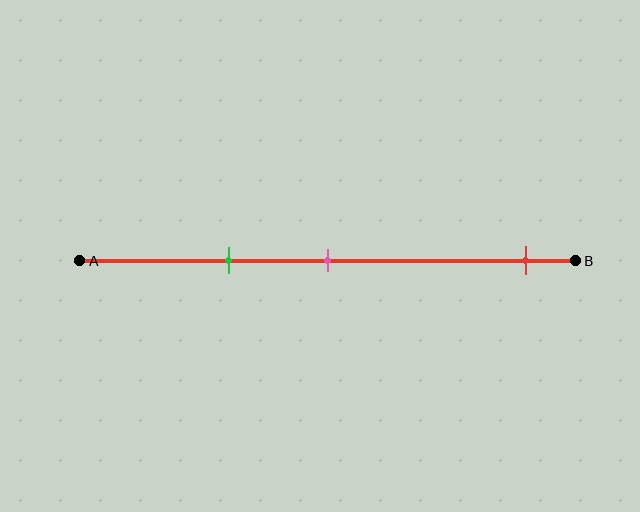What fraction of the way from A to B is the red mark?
The red mark is approximately 90% (0.9) of the way from A to B.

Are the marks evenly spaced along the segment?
No, the marks are not evenly spaced.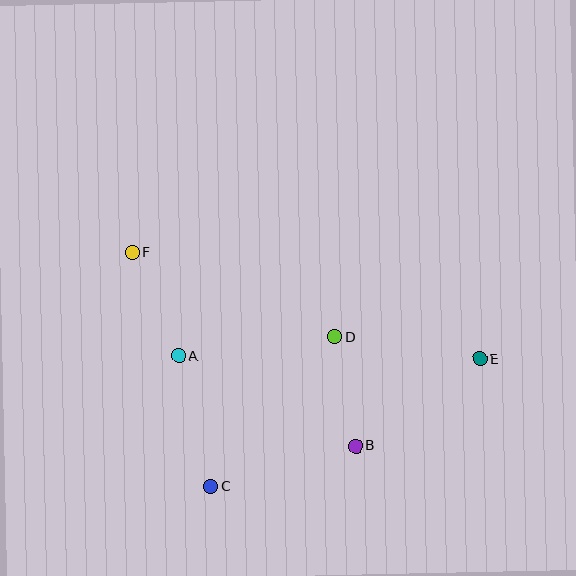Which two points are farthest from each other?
Points E and F are farthest from each other.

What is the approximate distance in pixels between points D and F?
The distance between D and F is approximately 219 pixels.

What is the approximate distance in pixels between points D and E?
The distance between D and E is approximately 147 pixels.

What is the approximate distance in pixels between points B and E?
The distance between B and E is approximately 152 pixels.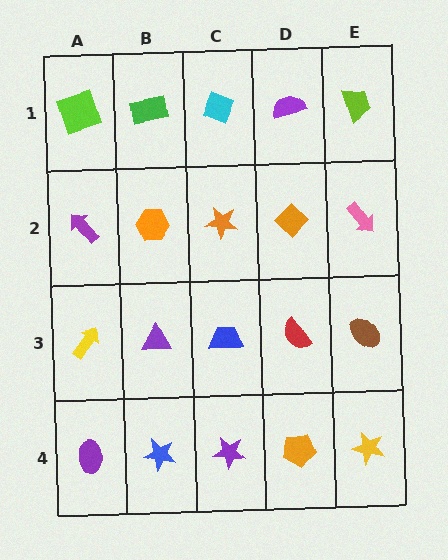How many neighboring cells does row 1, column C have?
3.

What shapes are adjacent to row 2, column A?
A lime square (row 1, column A), a yellow arrow (row 3, column A), an orange hexagon (row 2, column B).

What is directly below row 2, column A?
A yellow arrow.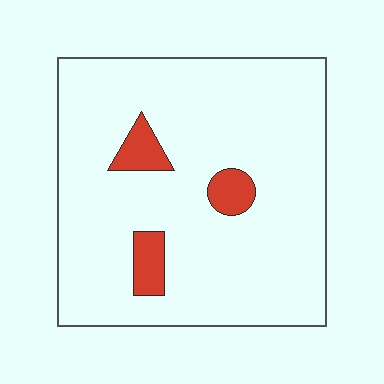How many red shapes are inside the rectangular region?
3.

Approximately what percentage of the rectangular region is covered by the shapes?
Approximately 10%.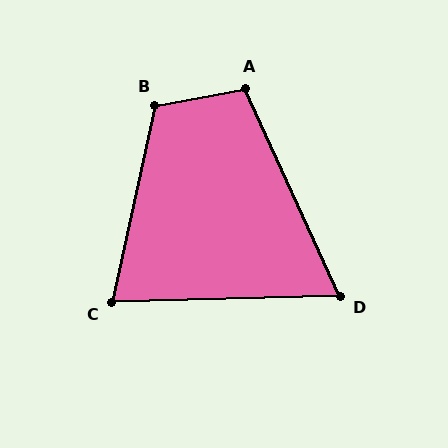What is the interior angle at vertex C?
Approximately 76 degrees (acute).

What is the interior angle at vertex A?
Approximately 104 degrees (obtuse).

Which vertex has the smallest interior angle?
D, at approximately 67 degrees.